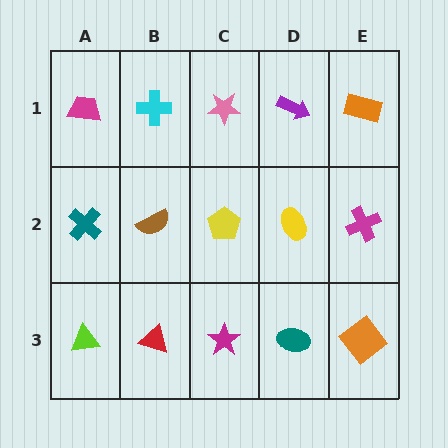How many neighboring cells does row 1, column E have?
2.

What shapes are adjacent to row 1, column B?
A brown semicircle (row 2, column B), a magenta trapezoid (row 1, column A), a pink star (row 1, column C).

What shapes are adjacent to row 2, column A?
A magenta trapezoid (row 1, column A), a lime triangle (row 3, column A), a brown semicircle (row 2, column B).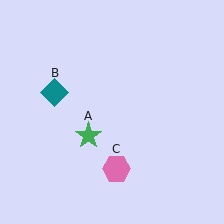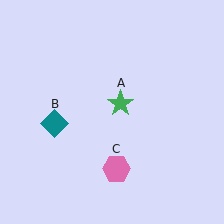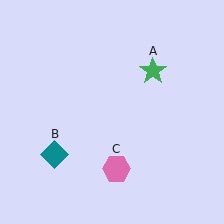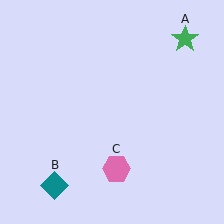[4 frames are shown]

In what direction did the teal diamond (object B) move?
The teal diamond (object B) moved down.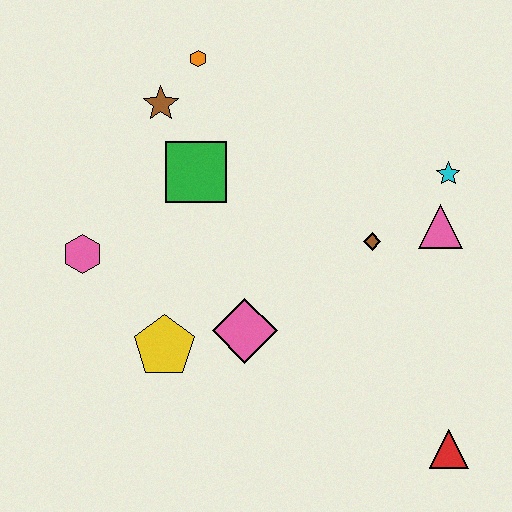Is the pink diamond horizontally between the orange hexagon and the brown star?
No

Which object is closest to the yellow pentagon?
The pink diamond is closest to the yellow pentagon.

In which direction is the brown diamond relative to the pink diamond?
The brown diamond is to the right of the pink diamond.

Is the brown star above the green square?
Yes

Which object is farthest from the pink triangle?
The pink hexagon is farthest from the pink triangle.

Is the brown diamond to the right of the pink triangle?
No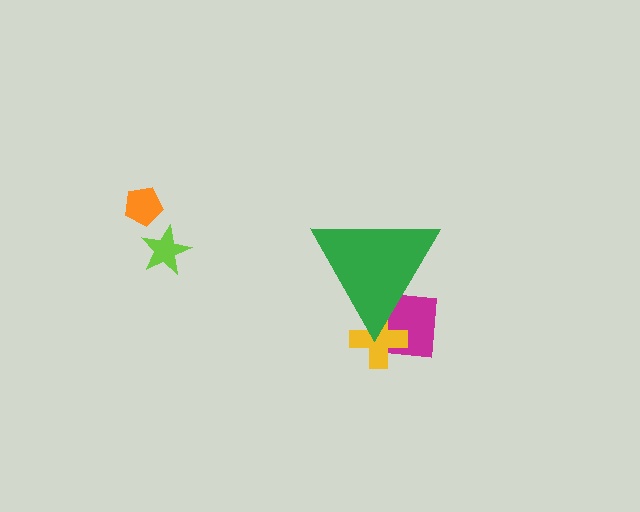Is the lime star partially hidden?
No, the lime star is fully visible.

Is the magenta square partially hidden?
Yes, the magenta square is partially hidden behind the green triangle.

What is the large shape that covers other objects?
A green triangle.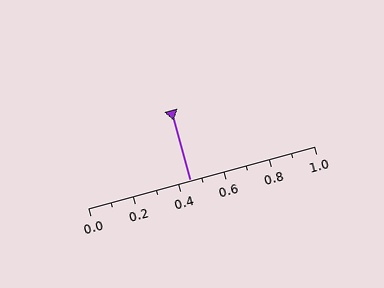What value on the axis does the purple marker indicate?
The marker indicates approximately 0.45.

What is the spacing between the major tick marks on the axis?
The major ticks are spaced 0.2 apart.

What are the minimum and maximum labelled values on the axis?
The axis runs from 0.0 to 1.0.